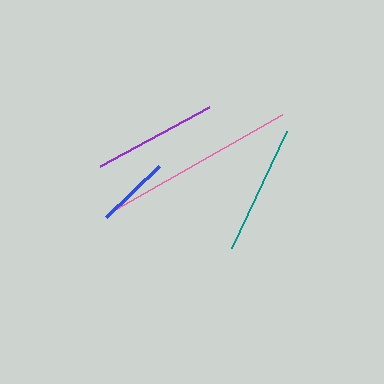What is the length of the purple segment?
The purple segment is approximately 124 pixels long.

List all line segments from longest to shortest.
From longest to shortest: pink, teal, purple, blue.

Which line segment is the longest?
The pink line is the longest at approximately 200 pixels.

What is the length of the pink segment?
The pink segment is approximately 200 pixels long.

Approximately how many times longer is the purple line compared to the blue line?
The purple line is approximately 1.7 times the length of the blue line.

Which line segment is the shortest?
The blue line is the shortest at approximately 73 pixels.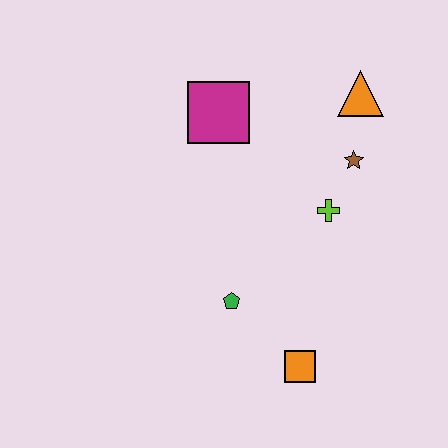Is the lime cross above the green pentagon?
Yes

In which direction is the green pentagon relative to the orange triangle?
The green pentagon is below the orange triangle.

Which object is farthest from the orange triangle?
The orange square is farthest from the orange triangle.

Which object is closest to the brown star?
The lime cross is closest to the brown star.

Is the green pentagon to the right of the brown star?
No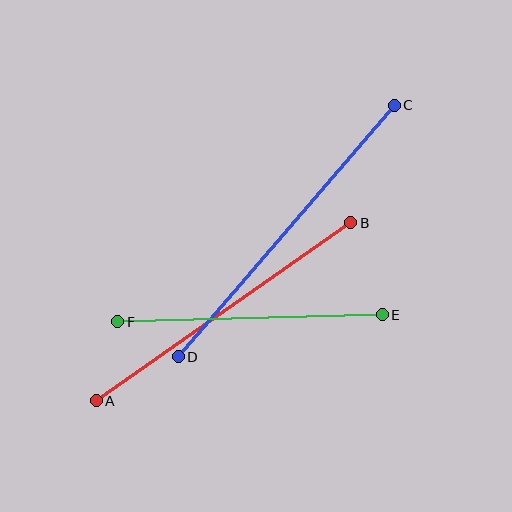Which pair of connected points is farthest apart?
Points C and D are farthest apart.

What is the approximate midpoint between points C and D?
The midpoint is at approximately (286, 231) pixels.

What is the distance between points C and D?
The distance is approximately 332 pixels.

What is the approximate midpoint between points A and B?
The midpoint is at approximately (223, 312) pixels.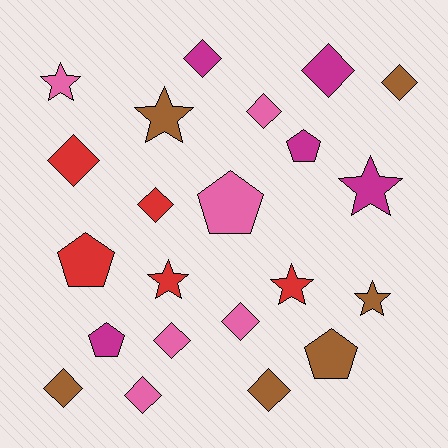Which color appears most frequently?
Brown, with 6 objects.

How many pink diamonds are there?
There are 4 pink diamonds.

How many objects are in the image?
There are 22 objects.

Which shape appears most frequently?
Diamond, with 11 objects.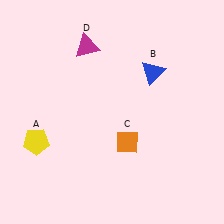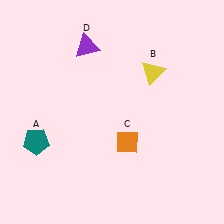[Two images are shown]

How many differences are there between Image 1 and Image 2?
There are 3 differences between the two images.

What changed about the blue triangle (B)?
In Image 1, B is blue. In Image 2, it changed to yellow.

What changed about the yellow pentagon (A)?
In Image 1, A is yellow. In Image 2, it changed to teal.